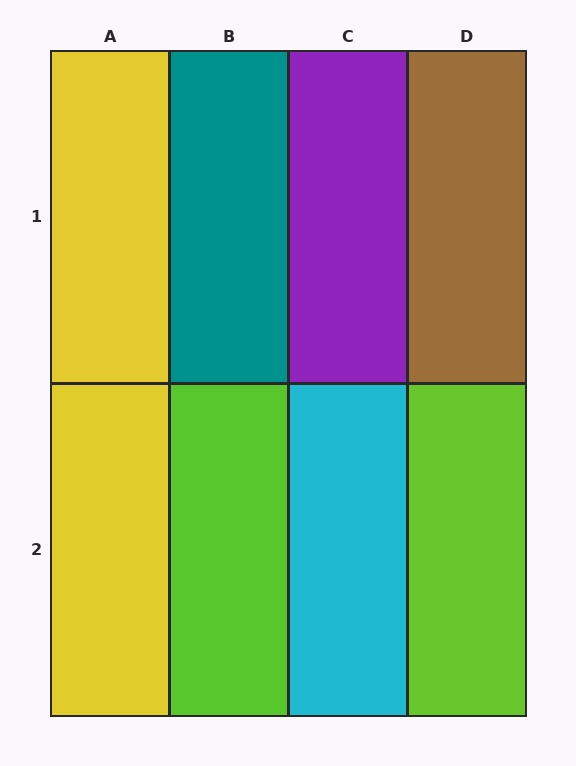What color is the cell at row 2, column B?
Lime.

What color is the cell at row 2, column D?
Lime.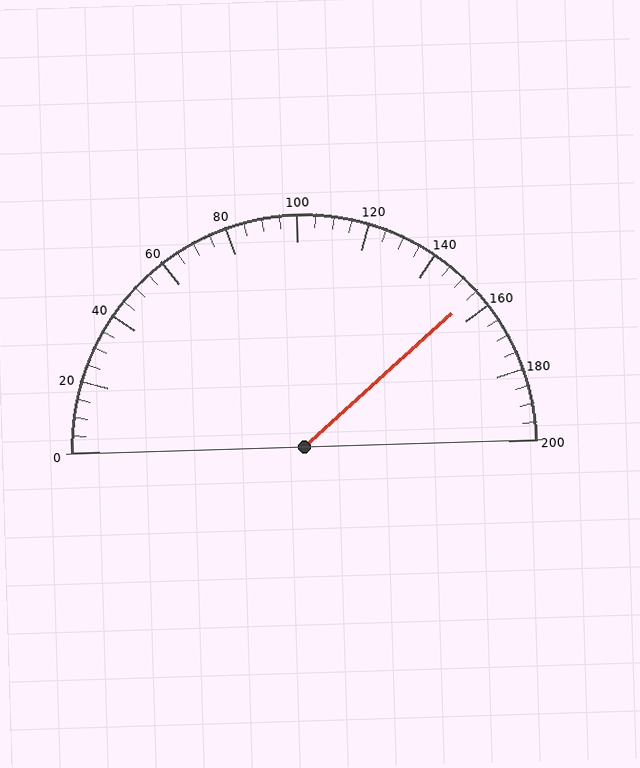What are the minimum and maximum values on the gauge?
The gauge ranges from 0 to 200.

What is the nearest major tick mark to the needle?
The nearest major tick mark is 160.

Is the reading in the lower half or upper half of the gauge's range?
The reading is in the upper half of the range (0 to 200).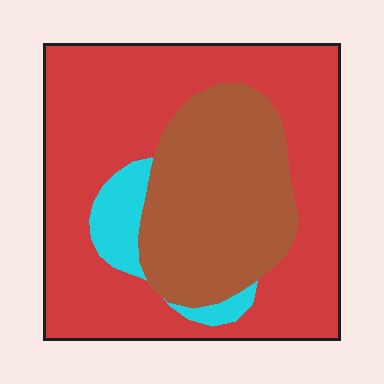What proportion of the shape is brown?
Brown takes up between a sixth and a third of the shape.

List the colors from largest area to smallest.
From largest to smallest: red, brown, cyan.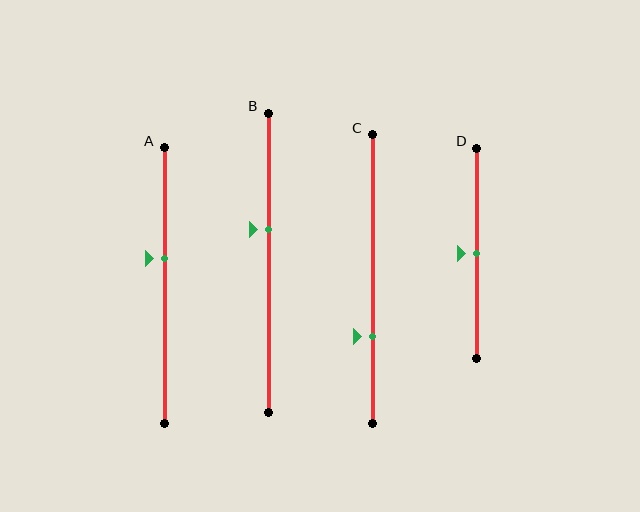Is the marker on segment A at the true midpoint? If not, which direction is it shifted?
No, the marker on segment A is shifted upward by about 10% of the segment length.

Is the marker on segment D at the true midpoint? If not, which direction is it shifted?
Yes, the marker on segment D is at the true midpoint.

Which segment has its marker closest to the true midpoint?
Segment D has its marker closest to the true midpoint.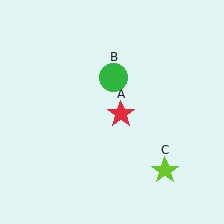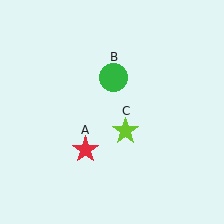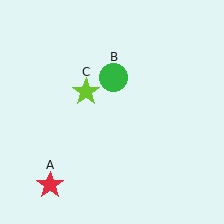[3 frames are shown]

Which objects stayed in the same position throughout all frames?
Green circle (object B) remained stationary.